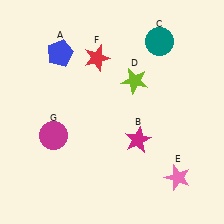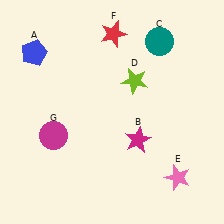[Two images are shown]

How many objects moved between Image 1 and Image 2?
2 objects moved between the two images.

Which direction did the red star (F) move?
The red star (F) moved up.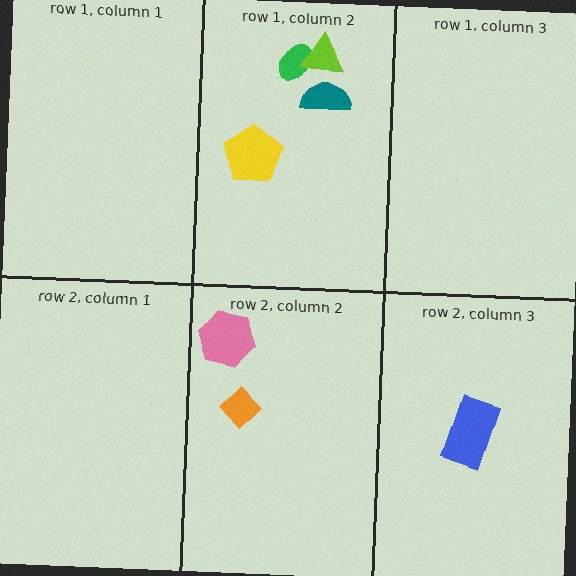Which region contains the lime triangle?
The row 1, column 2 region.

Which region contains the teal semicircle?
The row 1, column 2 region.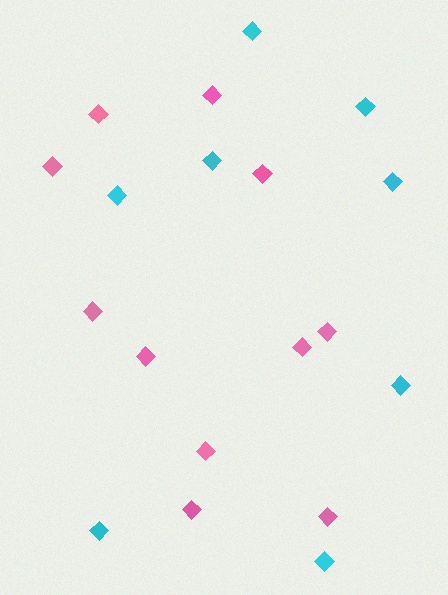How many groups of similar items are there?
There are 2 groups: one group of cyan diamonds (8) and one group of pink diamonds (11).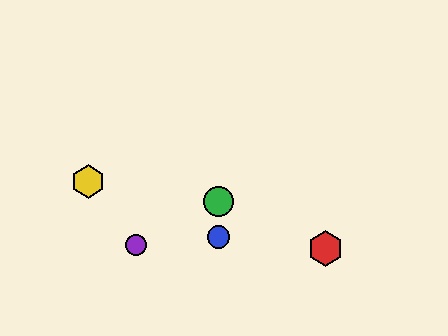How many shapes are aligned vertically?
2 shapes (the blue circle, the green circle) are aligned vertically.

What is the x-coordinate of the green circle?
The green circle is at x≈219.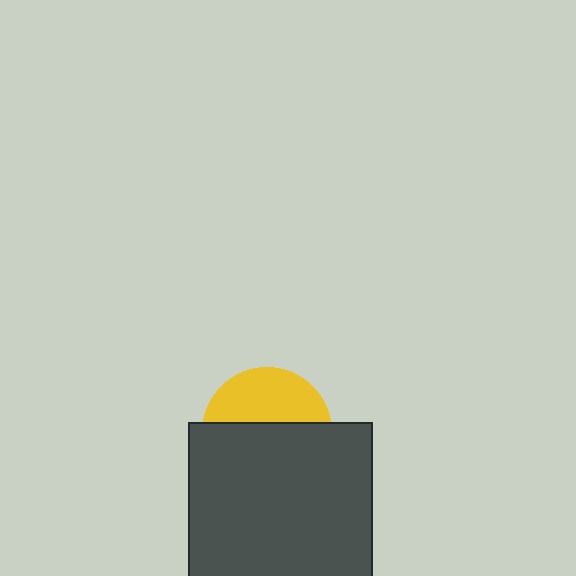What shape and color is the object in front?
The object in front is a dark gray square.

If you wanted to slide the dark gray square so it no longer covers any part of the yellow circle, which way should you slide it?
Slide it down — that is the most direct way to separate the two shapes.